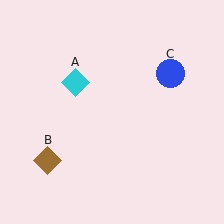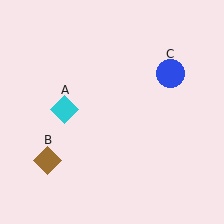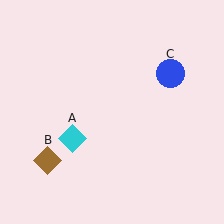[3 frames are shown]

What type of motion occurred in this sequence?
The cyan diamond (object A) rotated counterclockwise around the center of the scene.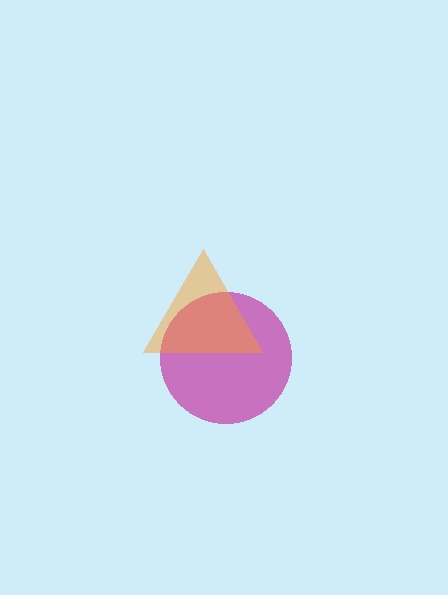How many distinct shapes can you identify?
There are 2 distinct shapes: a magenta circle, an orange triangle.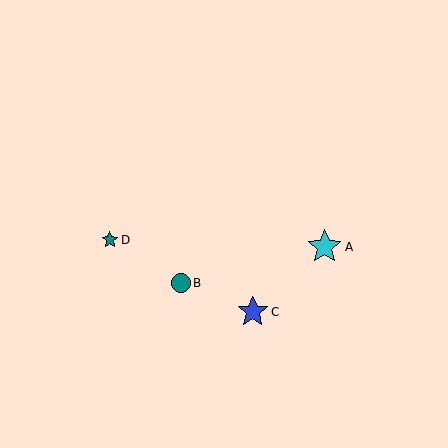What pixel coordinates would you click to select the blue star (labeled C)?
Click at (253, 312) to select the blue star C.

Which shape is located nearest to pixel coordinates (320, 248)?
The cyan star (labeled A) at (325, 247) is nearest to that location.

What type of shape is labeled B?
Shape B is a teal circle.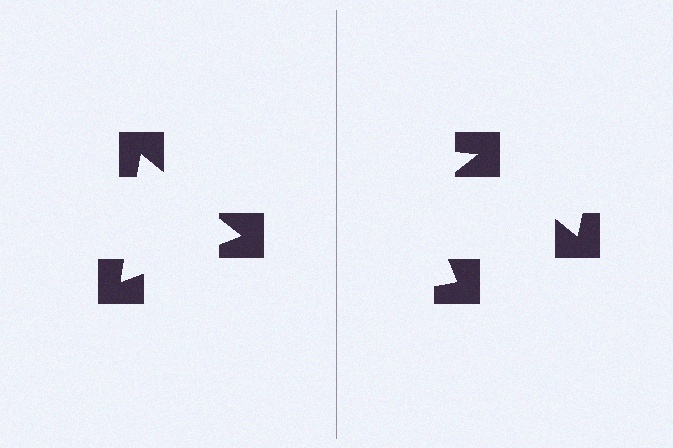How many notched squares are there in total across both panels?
6 — 3 on each side.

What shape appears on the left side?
An illusory triangle.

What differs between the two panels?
The notched squares are positioned identically on both sides; only the wedge orientations differ. On the left they align to a triangle; on the right they are misaligned.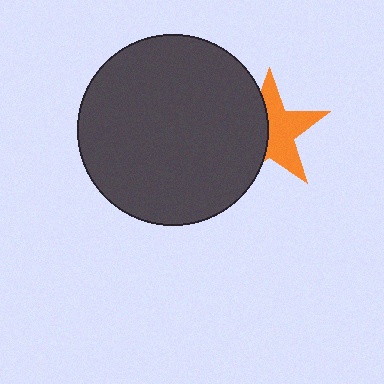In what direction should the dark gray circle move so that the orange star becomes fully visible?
The dark gray circle should move left. That is the shortest direction to clear the overlap and leave the orange star fully visible.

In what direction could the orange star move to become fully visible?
The orange star could move right. That would shift it out from behind the dark gray circle entirely.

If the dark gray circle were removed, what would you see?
You would see the complete orange star.